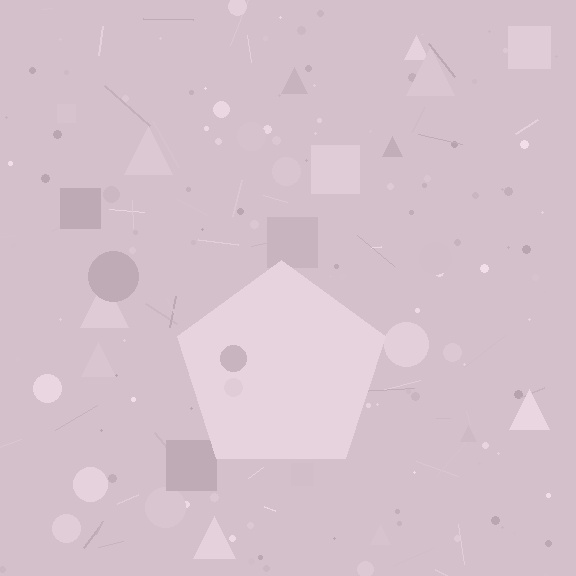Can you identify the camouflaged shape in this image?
The camouflaged shape is a pentagon.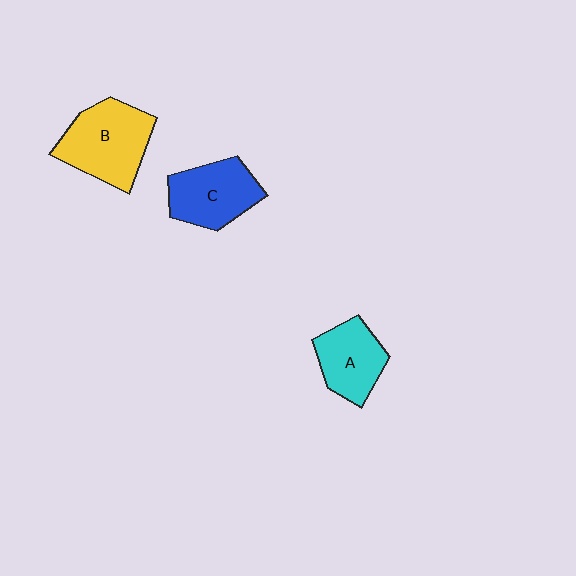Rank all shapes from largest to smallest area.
From largest to smallest: B (yellow), C (blue), A (cyan).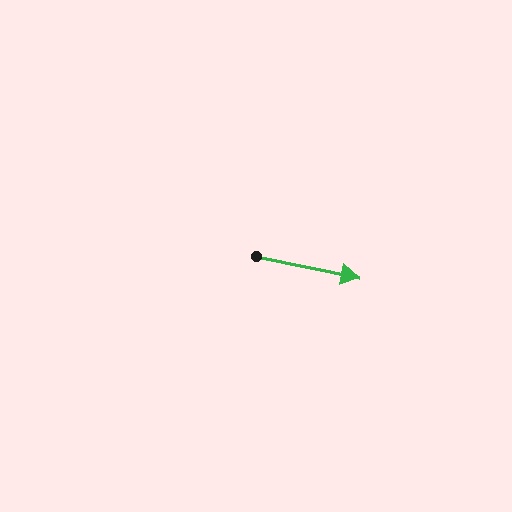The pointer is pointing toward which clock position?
Roughly 3 o'clock.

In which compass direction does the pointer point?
East.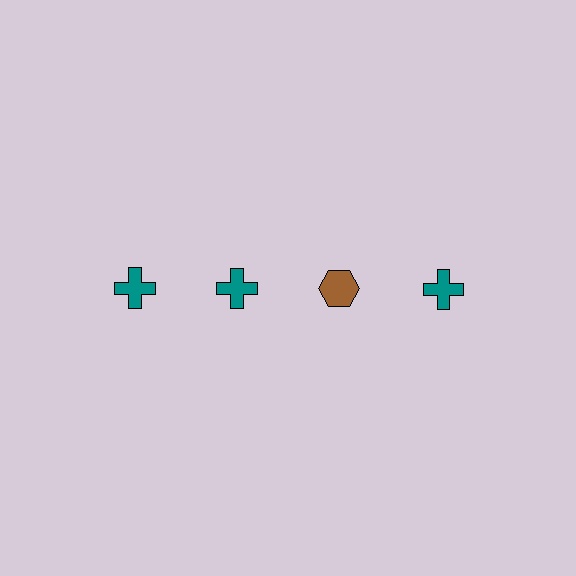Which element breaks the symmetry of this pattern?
The brown hexagon in the top row, center column breaks the symmetry. All other shapes are teal crosses.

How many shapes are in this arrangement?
There are 4 shapes arranged in a grid pattern.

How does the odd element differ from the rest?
It differs in both color (brown instead of teal) and shape (hexagon instead of cross).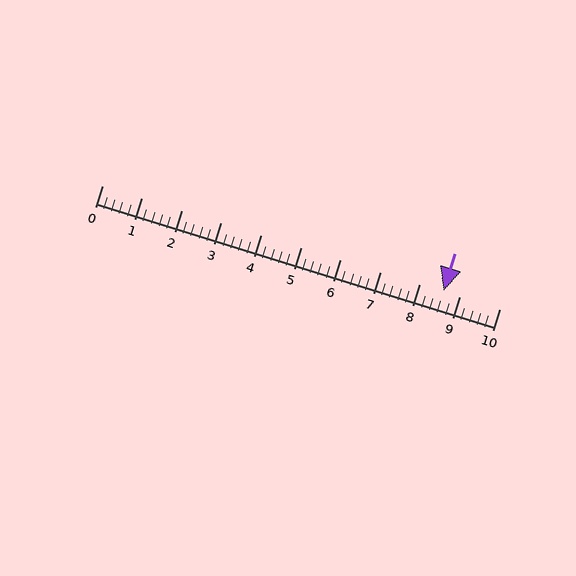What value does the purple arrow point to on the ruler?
The purple arrow points to approximately 8.6.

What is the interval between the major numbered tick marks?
The major tick marks are spaced 1 units apart.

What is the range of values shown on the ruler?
The ruler shows values from 0 to 10.